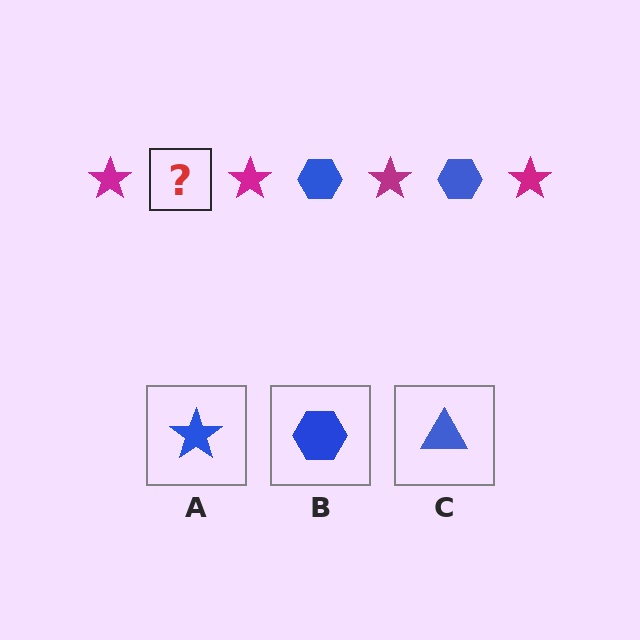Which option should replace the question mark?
Option B.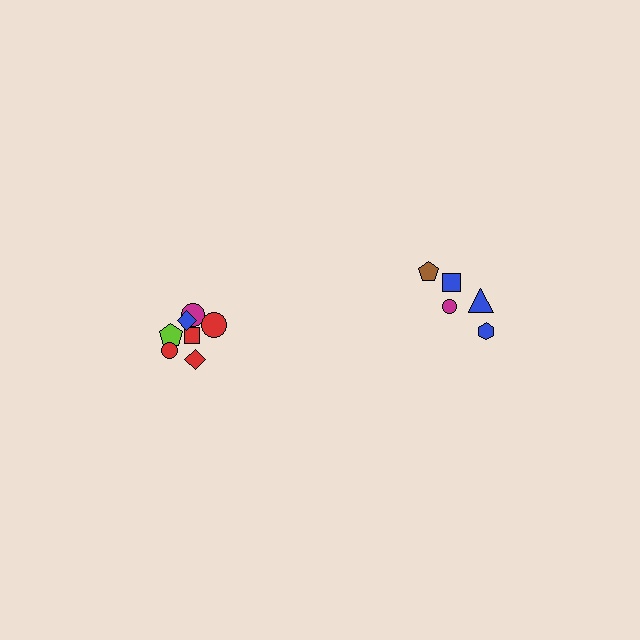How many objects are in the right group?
There are 5 objects.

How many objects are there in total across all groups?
There are 12 objects.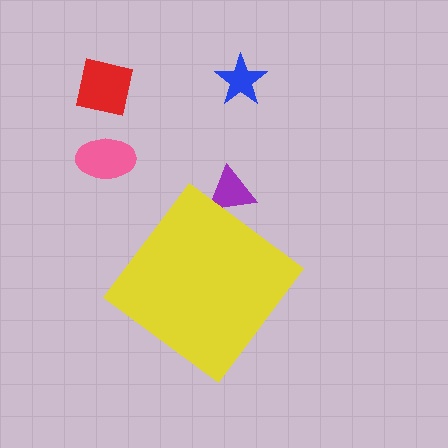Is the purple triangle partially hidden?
Yes, the purple triangle is partially hidden behind the yellow diamond.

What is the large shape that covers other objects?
A yellow diamond.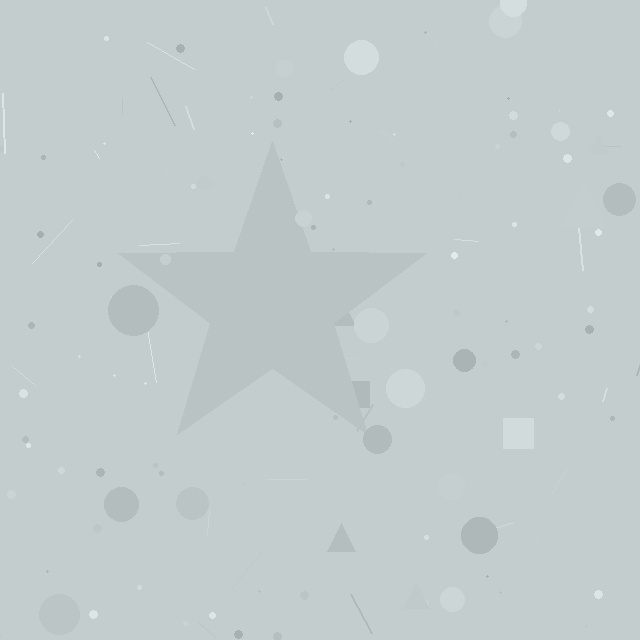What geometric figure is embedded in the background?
A star is embedded in the background.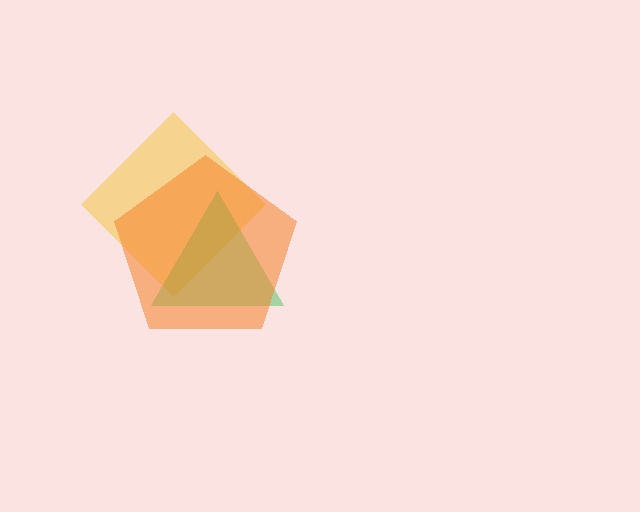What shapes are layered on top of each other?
The layered shapes are: a yellow diamond, a green triangle, an orange pentagon.